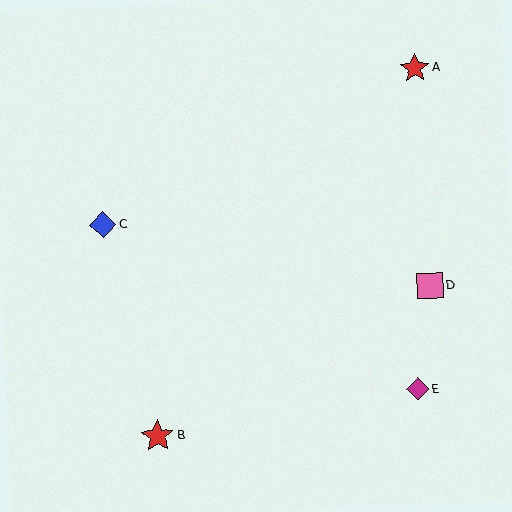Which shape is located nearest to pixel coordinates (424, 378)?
The magenta diamond (labeled E) at (418, 389) is nearest to that location.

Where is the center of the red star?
The center of the red star is at (415, 68).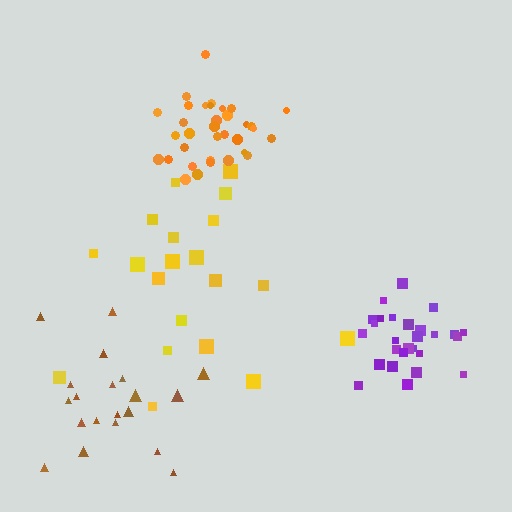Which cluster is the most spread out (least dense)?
Yellow.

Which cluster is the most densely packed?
Orange.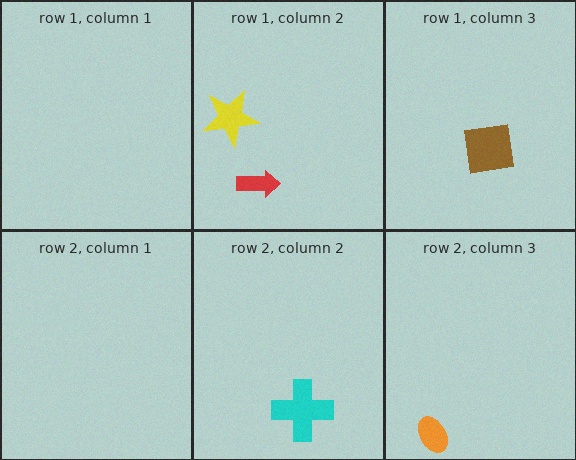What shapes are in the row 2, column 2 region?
The cyan cross.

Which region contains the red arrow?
The row 1, column 2 region.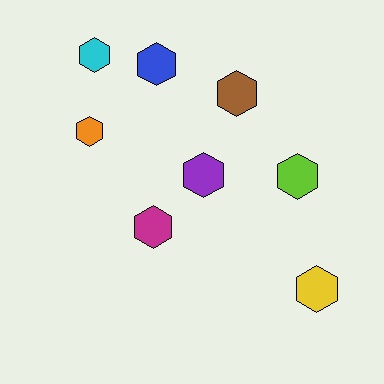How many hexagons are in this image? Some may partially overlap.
There are 8 hexagons.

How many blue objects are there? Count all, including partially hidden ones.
There is 1 blue object.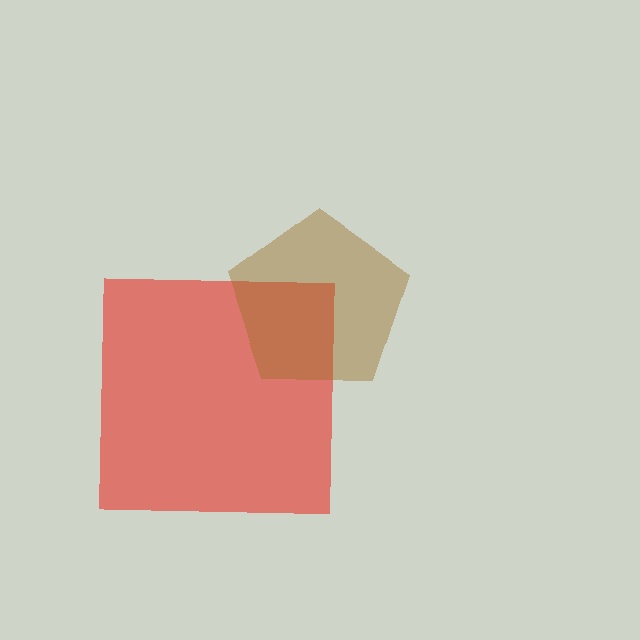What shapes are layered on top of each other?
The layered shapes are: a red square, a brown pentagon.